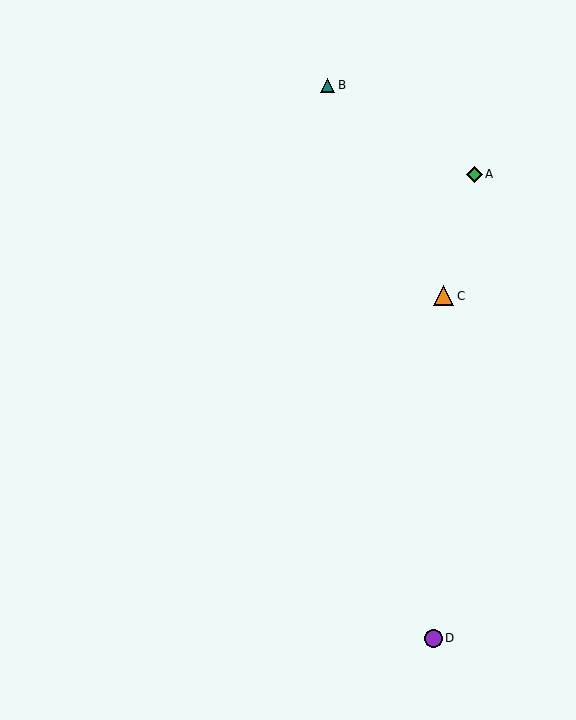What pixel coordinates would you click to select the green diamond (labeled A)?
Click at (474, 174) to select the green diamond A.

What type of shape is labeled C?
Shape C is an orange triangle.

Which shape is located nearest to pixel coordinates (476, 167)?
The green diamond (labeled A) at (474, 174) is nearest to that location.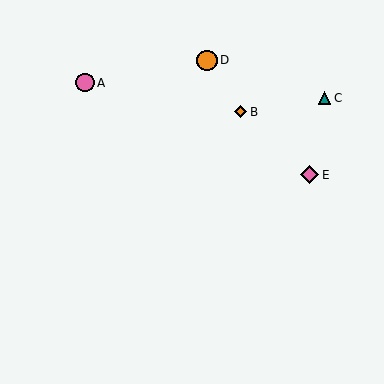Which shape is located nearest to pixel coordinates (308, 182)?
The pink diamond (labeled E) at (310, 175) is nearest to that location.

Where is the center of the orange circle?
The center of the orange circle is at (207, 60).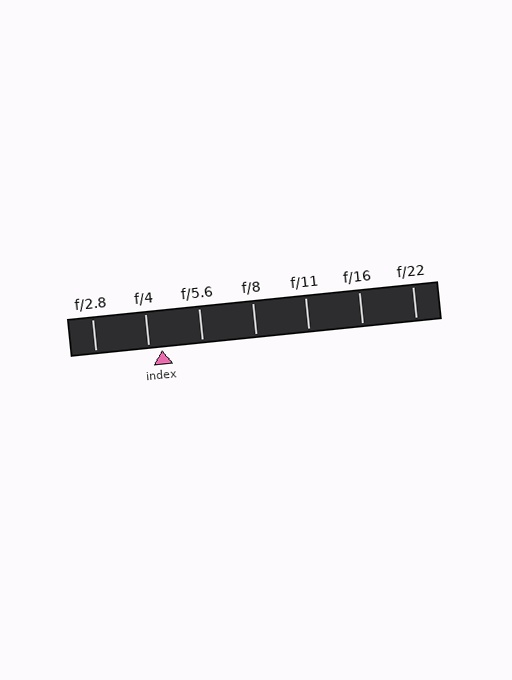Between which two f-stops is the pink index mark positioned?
The index mark is between f/4 and f/5.6.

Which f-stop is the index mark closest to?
The index mark is closest to f/4.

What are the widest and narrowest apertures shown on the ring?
The widest aperture shown is f/2.8 and the narrowest is f/22.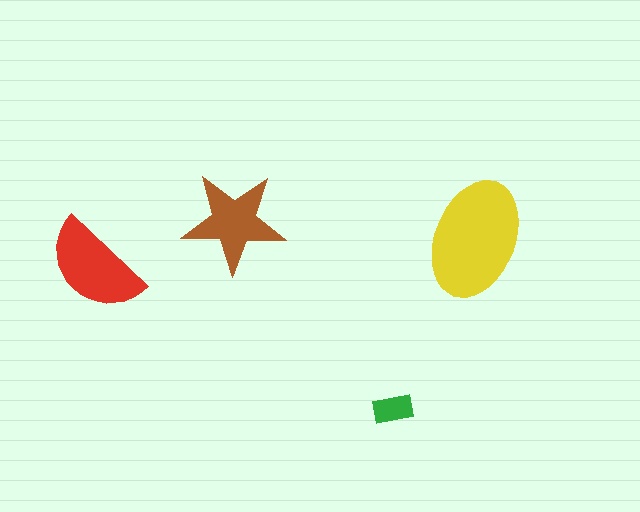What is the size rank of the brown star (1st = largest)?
3rd.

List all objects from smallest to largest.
The green rectangle, the brown star, the red semicircle, the yellow ellipse.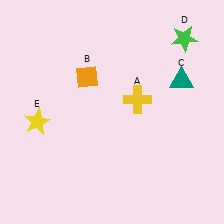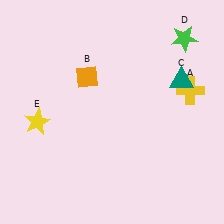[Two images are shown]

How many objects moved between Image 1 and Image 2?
1 object moved between the two images.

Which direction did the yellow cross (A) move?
The yellow cross (A) moved right.